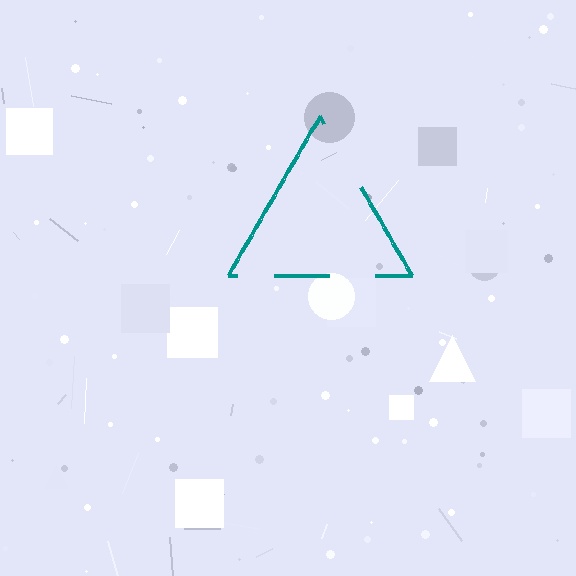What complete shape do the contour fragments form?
The contour fragments form a triangle.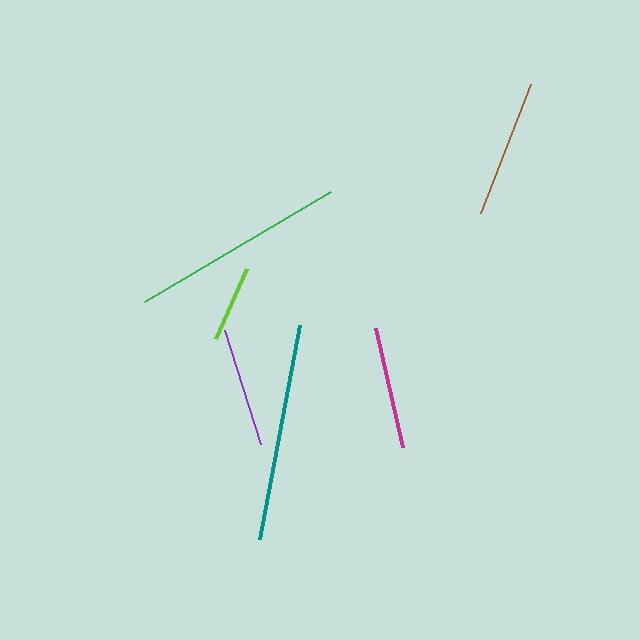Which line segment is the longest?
The teal line is the longest at approximately 218 pixels.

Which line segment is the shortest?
The lime line is the shortest at approximately 76 pixels.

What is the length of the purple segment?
The purple segment is approximately 119 pixels long.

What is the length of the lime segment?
The lime segment is approximately 76 pixels long.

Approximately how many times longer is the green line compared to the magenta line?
The green line is approximately 1.8 times the length of the magenta line.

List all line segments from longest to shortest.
From longest to shortest: teal, green, brown, magenta, purple, lime.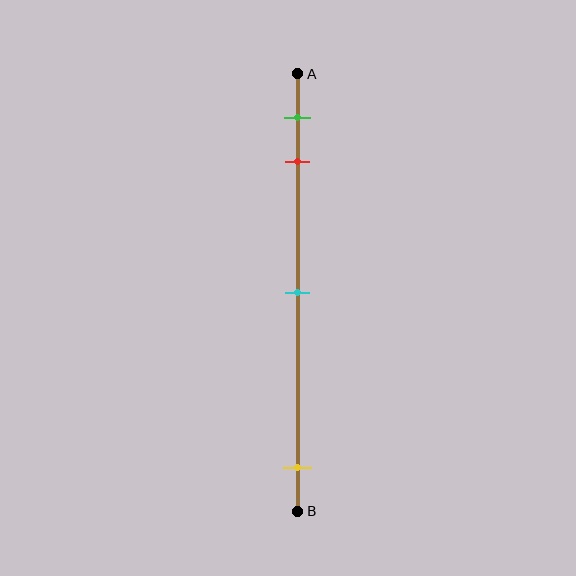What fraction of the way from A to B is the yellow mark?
The yellow mark is approximately 90% (0.9) of the way from A to B.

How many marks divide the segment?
There are 4 marks dividing the segment.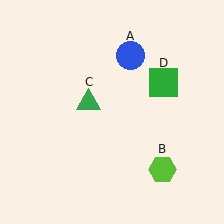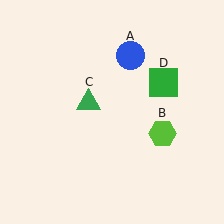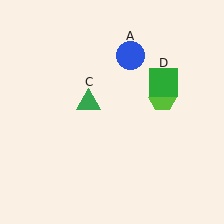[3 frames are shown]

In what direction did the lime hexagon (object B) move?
The lime hexagon (object B) moved up.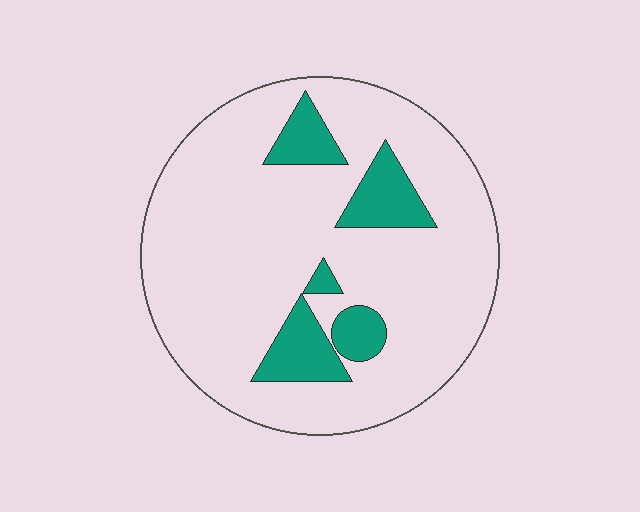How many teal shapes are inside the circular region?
5.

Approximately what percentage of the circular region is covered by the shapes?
Approximately 15%.